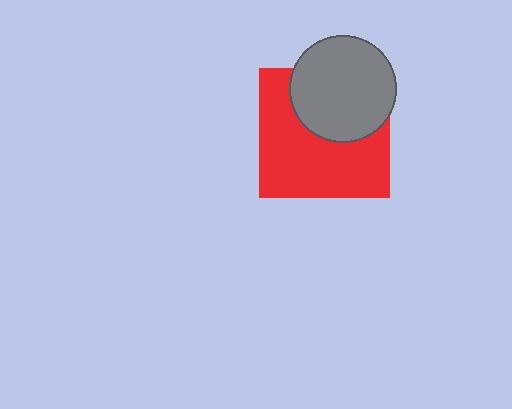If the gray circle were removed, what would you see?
You would see the complete red square.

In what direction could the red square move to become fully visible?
The red square could move down. That would shift it out from behind the gray circle entirely.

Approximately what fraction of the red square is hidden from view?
Roughly 39% of the red square is hidden behind the gray circle.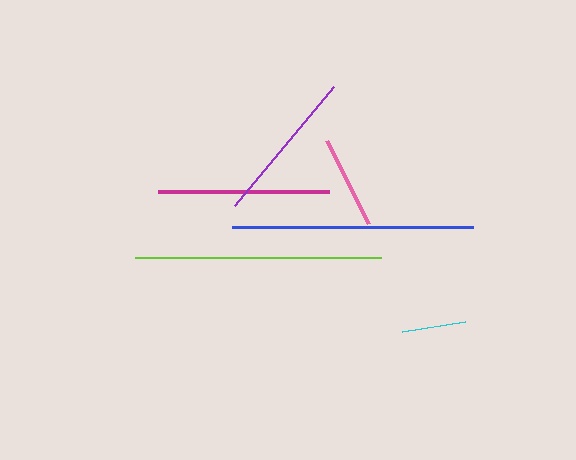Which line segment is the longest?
The lime line is the longest at approximately 246 pixels.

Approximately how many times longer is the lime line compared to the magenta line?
The lime line is approximately 1.4 times the length of the magenta line.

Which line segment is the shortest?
The cyan line is the shortest at approximately 63 pixels.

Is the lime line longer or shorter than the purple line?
The lime line is longer than the purple line.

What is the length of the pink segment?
The pink segment is approximately 93 pixels long.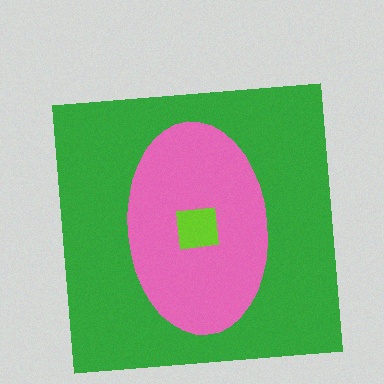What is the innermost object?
The lime square.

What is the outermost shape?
The green square.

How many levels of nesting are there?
3.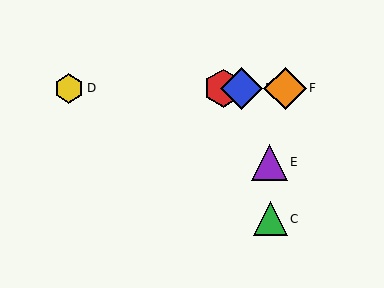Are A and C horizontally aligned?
No, A is at y≈88 and C is at y≈219.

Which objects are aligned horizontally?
Objects A, B, D, F are aligned horizontally.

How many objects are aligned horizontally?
4 objects (A, B, D, F) are aligned horizontally.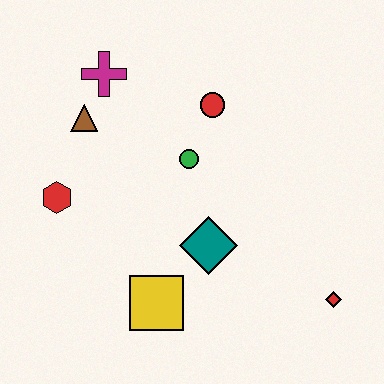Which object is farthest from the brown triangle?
The red diamond is farthest from the brown triangle.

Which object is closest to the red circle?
The green circle is closest to the red circle.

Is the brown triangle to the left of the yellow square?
Yes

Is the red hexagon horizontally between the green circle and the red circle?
No